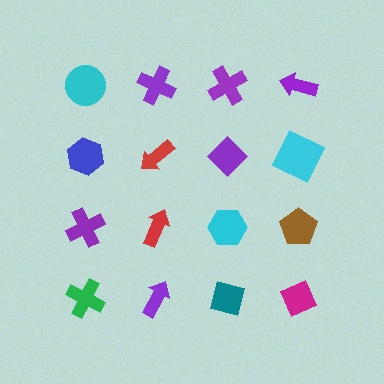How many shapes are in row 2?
4 shapes.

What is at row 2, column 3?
A purple diamond.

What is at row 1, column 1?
A cyan circle.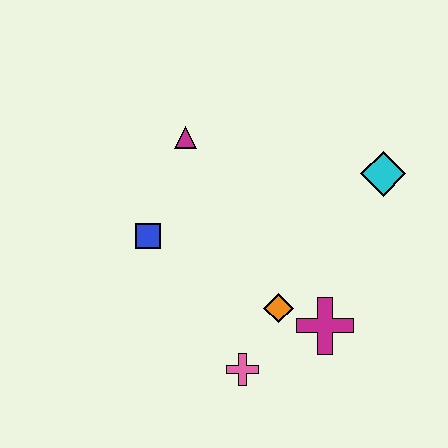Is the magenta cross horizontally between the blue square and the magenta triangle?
No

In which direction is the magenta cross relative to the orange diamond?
The magenta cross is to the right of the orange diamond.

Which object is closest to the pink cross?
The orange diamond is closest to the pink cross.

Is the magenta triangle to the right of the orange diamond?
No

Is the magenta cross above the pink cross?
Yes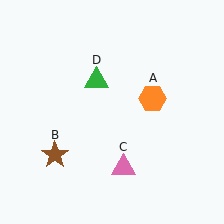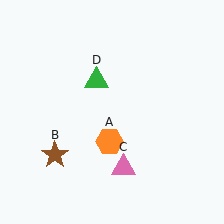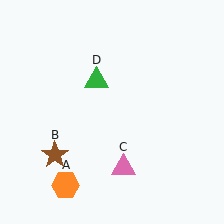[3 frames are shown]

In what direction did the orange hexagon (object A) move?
The orange hexagon (object A) moved down and to the left.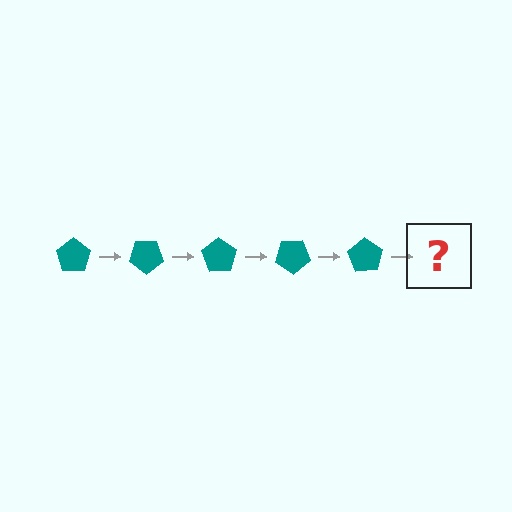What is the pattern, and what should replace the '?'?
The pattern is that the pentagon rotates 35 degrees each step. The '?' should be a teal pentagon rotated 175 degrees.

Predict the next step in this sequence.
The next step is a teal pentagon rotated 175 degrees.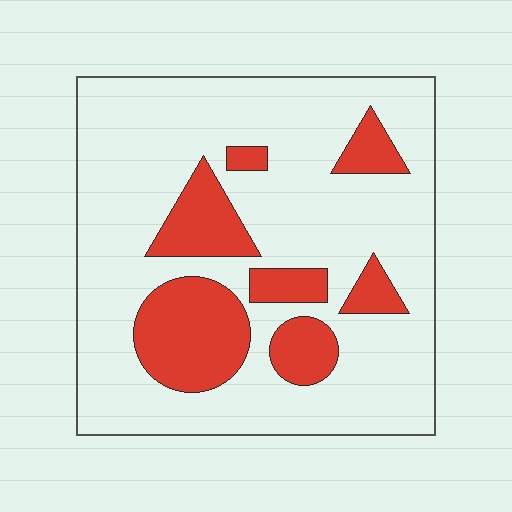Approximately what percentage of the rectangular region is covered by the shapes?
Approximately 25%.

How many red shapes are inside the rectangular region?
7.